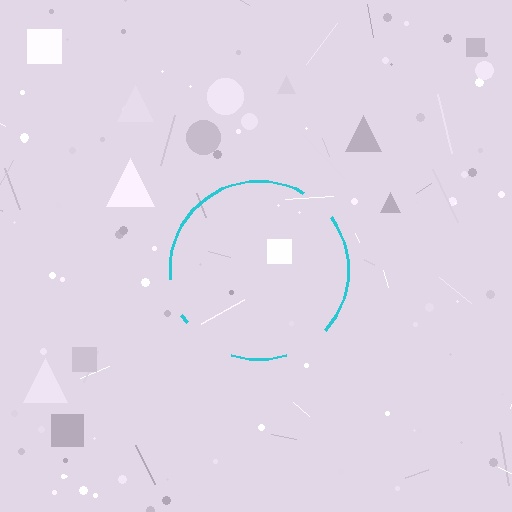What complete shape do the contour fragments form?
The contour fragments form a circle.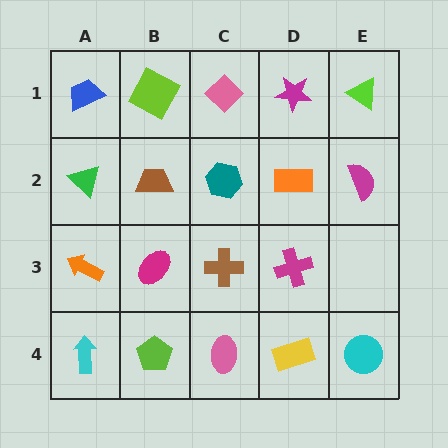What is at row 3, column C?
A brown cross.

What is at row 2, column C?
A teal hexagon.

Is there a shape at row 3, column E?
No, that cell is empty.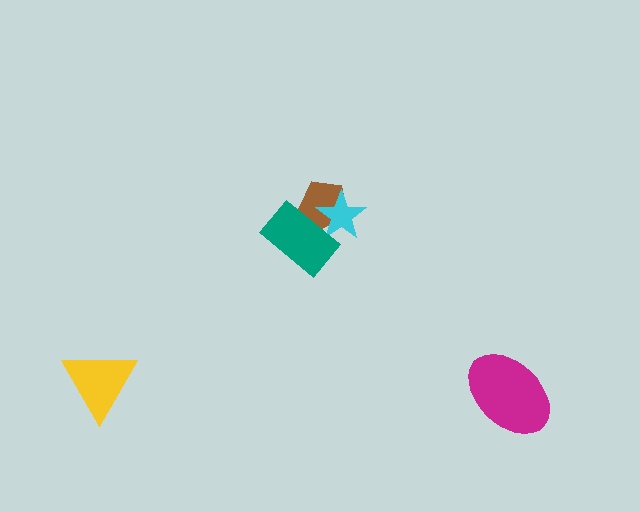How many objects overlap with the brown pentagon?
2 objects overlap with the brown pentagon.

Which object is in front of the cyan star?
The teal rectangle is in front of the cyan star.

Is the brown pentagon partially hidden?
Yes, it is partially covered by another shape.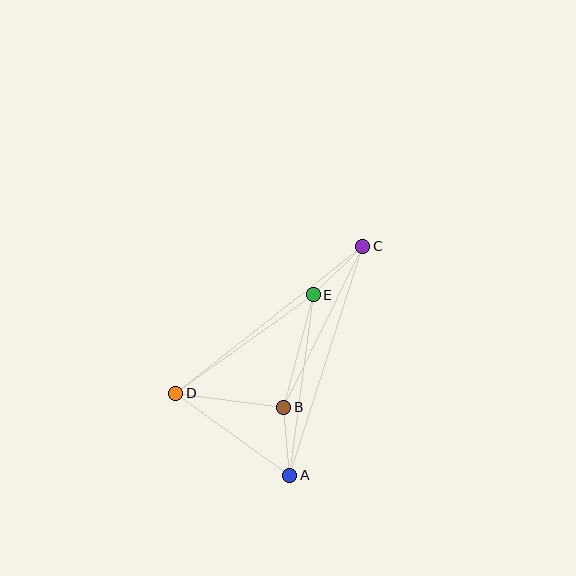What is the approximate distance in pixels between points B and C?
The distance between B and C is approximately 179 pixels.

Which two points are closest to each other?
Points A and B are closest to each other.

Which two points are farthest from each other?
Points A and C are farthest from each other.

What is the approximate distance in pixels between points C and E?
The distance between C and E is approximately 69 pixels.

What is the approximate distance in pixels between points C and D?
The distance between C and D is approximately 237 pixels.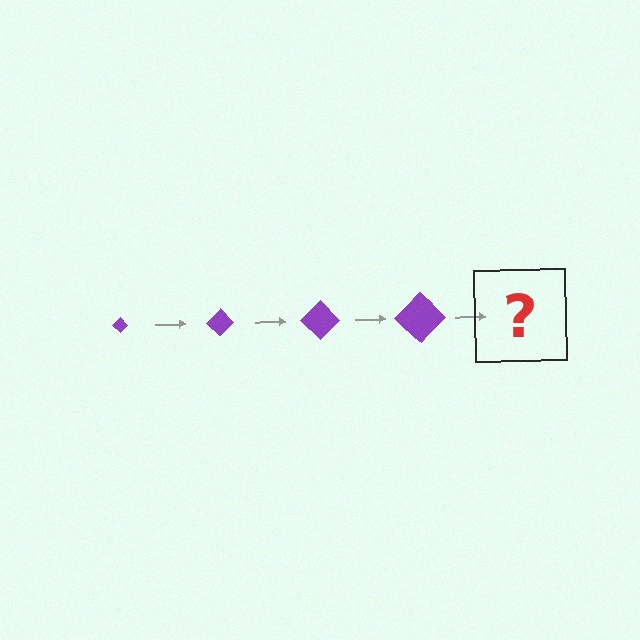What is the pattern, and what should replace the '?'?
The pattern is that the diamond gets progressively larger each step. The '?' should be a purple diamond, larger than the previous one.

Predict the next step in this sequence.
The next step is a purple diamond, larger than the previous one.